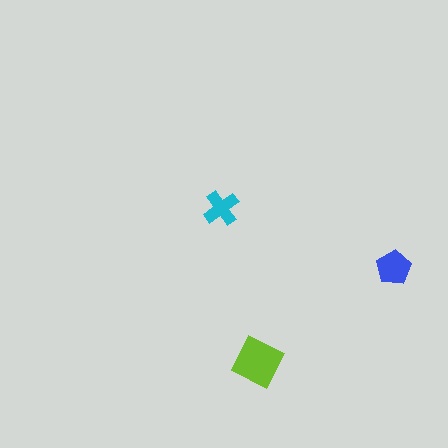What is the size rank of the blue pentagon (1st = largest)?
2nd.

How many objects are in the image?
There are 3 objects in the image.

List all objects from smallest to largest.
The cyan cross, the blue pentagon, the lime diamond.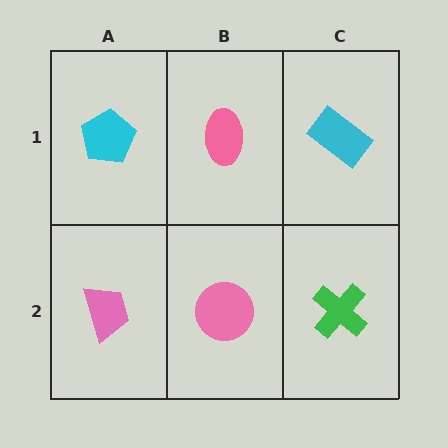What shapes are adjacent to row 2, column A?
A cyan pentagon (row 1, column A), a pink circle (row 2, column B).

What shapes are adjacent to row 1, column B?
A pink circle (row 2, column B), a cyan pentagon (row 1, column A), a cyan rectangle (row 1, column C).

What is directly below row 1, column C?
A green cross.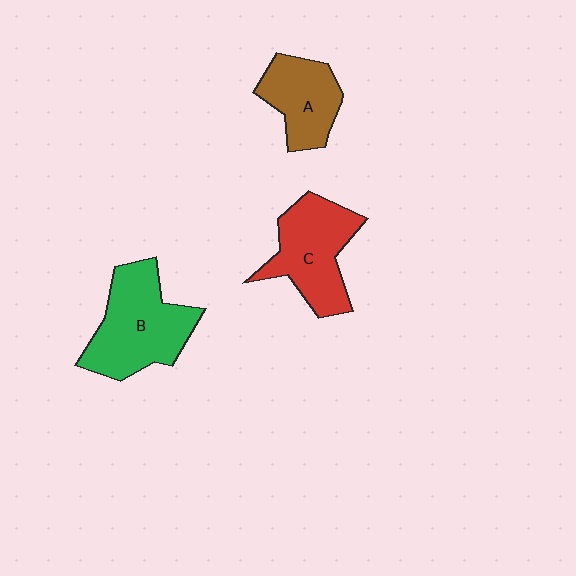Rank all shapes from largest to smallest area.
From largest to smallest: B (green), C (red), A (brown).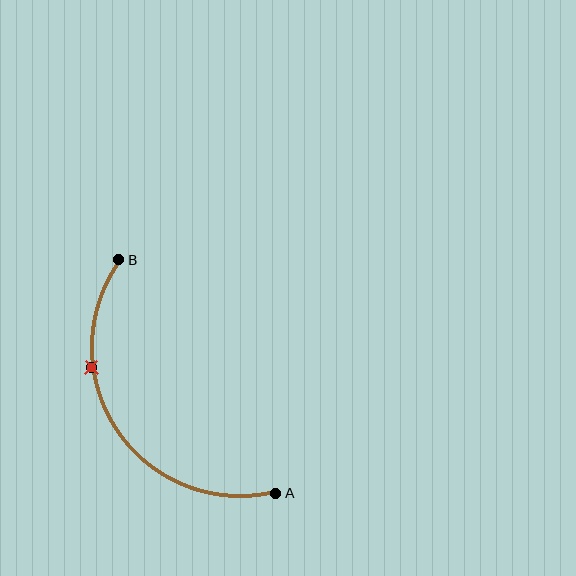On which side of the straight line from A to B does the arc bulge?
The arc bulges below and to the left of the straight line connecting A and B.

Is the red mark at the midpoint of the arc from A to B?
No. The red mark lies on the arc but is closer to endpoint B. The arc midpoint would be at the point on the curve equidistant along the arc from both A and B.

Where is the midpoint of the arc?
The arc midpoint is the point on the curve farthest from the straight line joining A and B. It sits below and to the left of that line.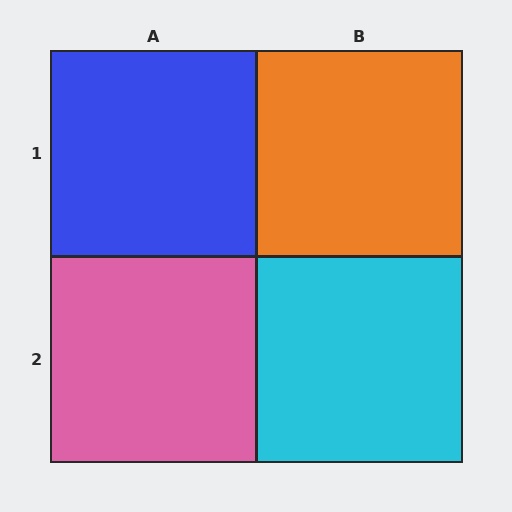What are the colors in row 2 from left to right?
Pink, cyan.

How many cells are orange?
1 cell is orange.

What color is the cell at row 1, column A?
Blue.